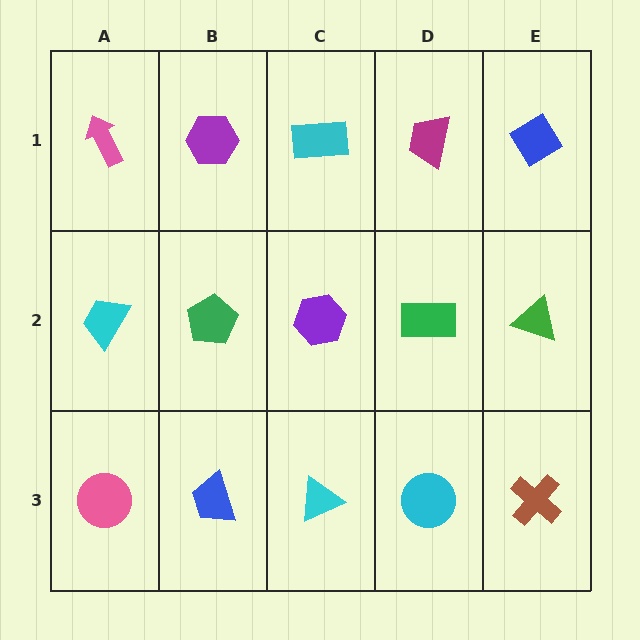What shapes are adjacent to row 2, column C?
A cyan rectangle (row 1, column C), a cyan triangle (row 3, column C), a green pentagon (row 2, column B), a green rectangle (row 2, column D).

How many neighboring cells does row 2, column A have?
3.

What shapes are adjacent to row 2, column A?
A pink arrow (row 1, column A), a pink circle (row 3, column A), a green pentagon (row 2, column B).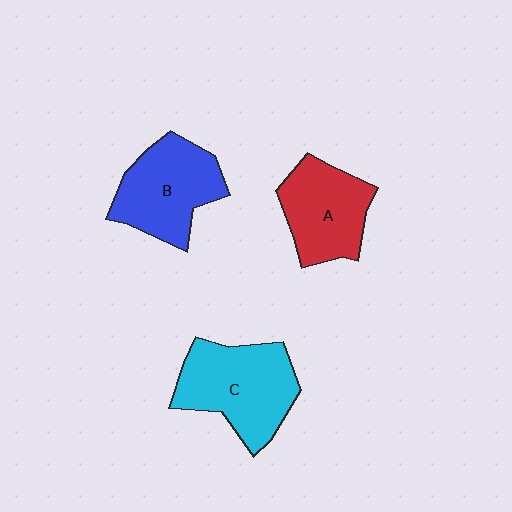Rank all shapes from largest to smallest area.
From largest to smallest: C (cyan), B (blue), A (red).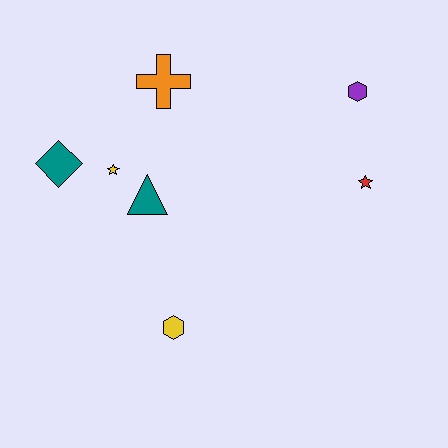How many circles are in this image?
There are no circles.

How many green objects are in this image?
There are no green objects.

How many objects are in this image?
There are 7 objects.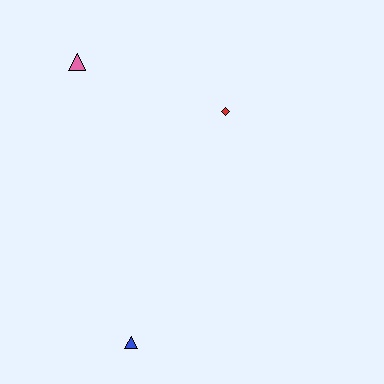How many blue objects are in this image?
There is 1 blue object.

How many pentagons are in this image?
There are no pentagons.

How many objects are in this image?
There are 3 objects.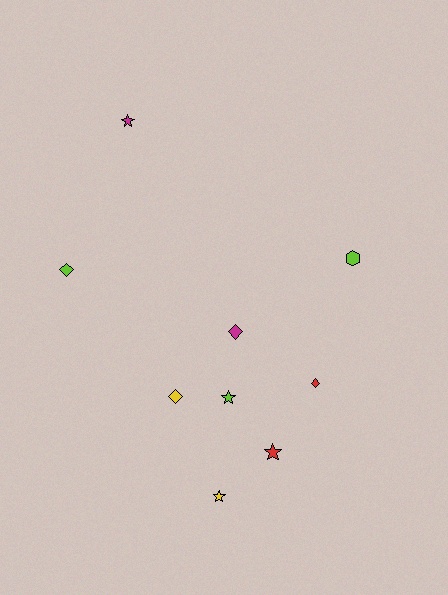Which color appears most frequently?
Lime, with 3 objects.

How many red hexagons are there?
There are no red hexagons.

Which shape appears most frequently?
Star, with 4 objects.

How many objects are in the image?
There are 9 objects.